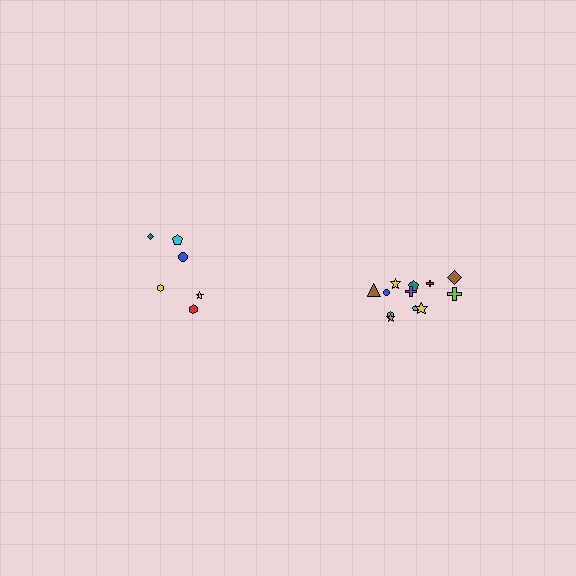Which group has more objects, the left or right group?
The right group.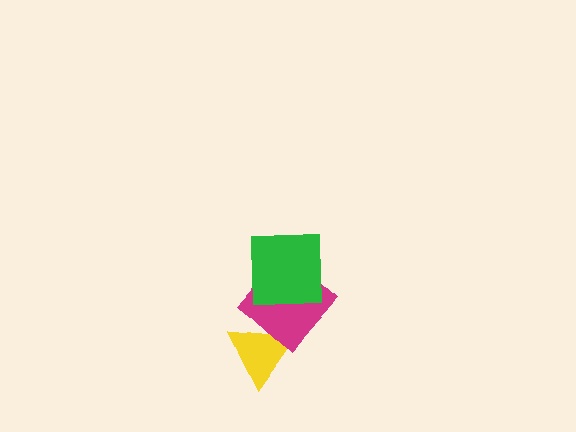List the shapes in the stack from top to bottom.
From top to bottom: the green square, the magenta diamond, the yellow triangle.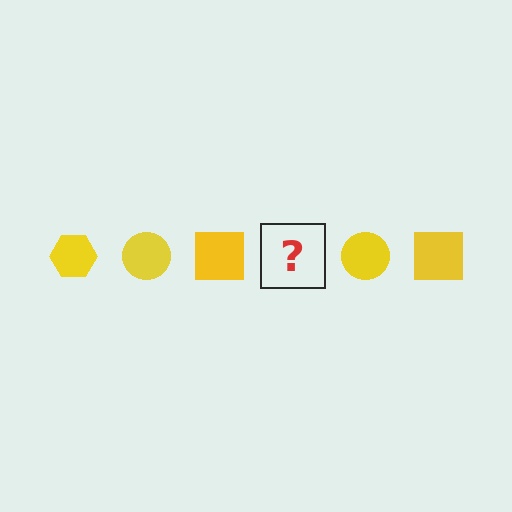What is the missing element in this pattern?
The missing element is a yellow hexagon.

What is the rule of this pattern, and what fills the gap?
The rule is that the pattern cycles through hexagon, circle, square shapes in yellow. The gap should be filled with a yellow hexagon.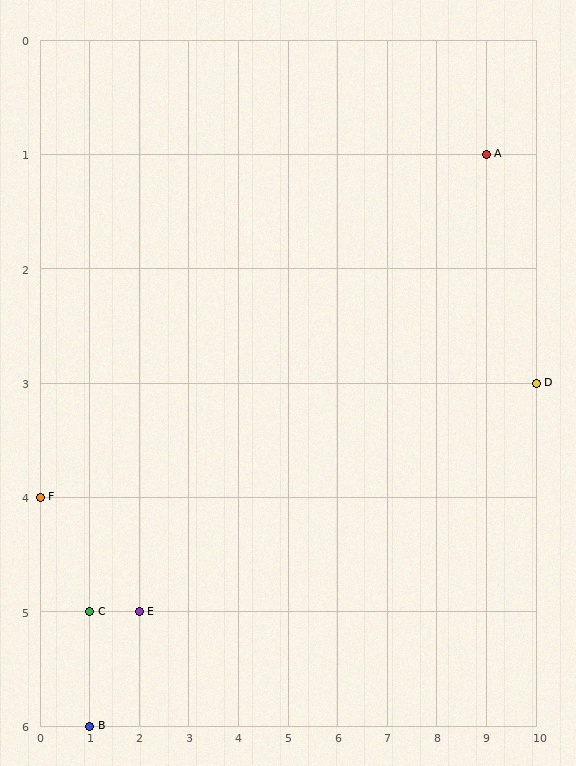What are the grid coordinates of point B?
Point B is at grid coordinates (1, 6).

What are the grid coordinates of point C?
Point C is at grid coordinates (1, 5).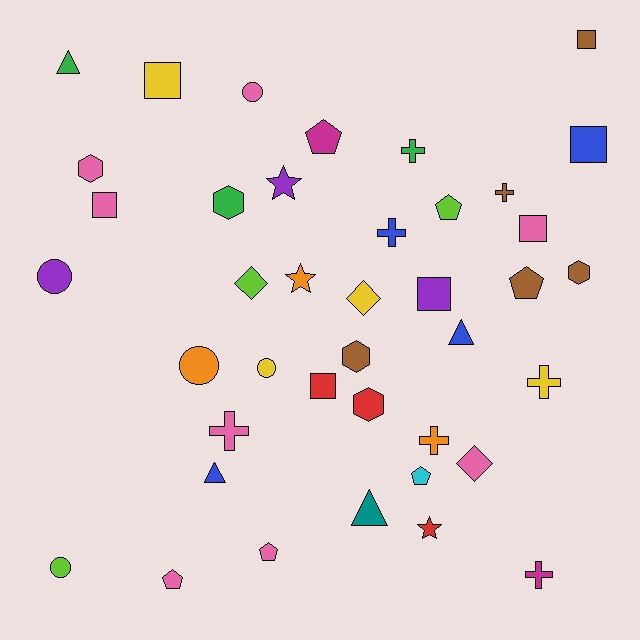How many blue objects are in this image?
There are 4 blue objects.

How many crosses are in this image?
There are 7 crosses.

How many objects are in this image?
There are 40 objects.